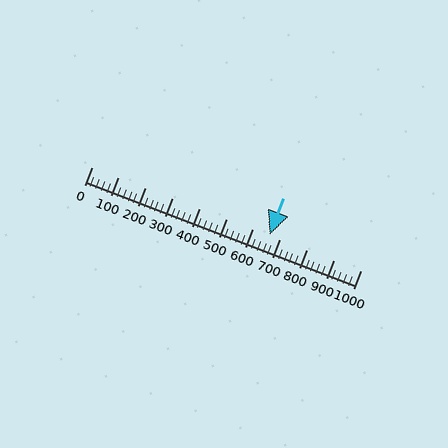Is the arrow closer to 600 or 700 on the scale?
The arrow is closer to 700.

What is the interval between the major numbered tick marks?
The major tick marks are spaced 100 units apart.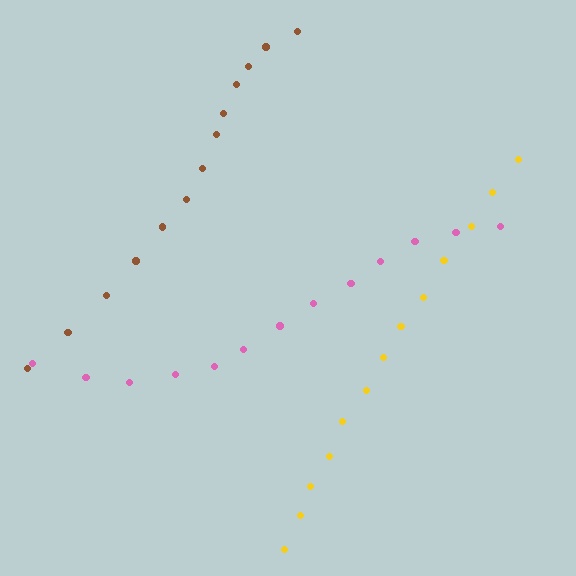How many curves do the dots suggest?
There are 3 distinct paths.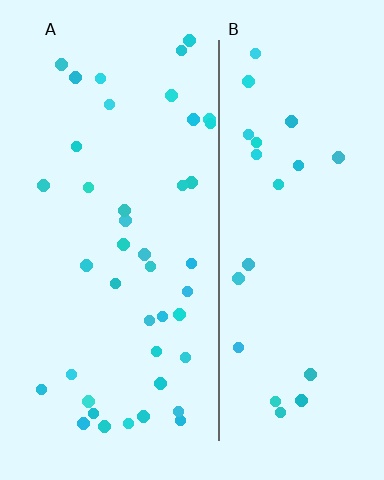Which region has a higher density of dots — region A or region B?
A (the left).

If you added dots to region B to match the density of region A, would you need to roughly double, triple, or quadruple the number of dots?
Approximately double.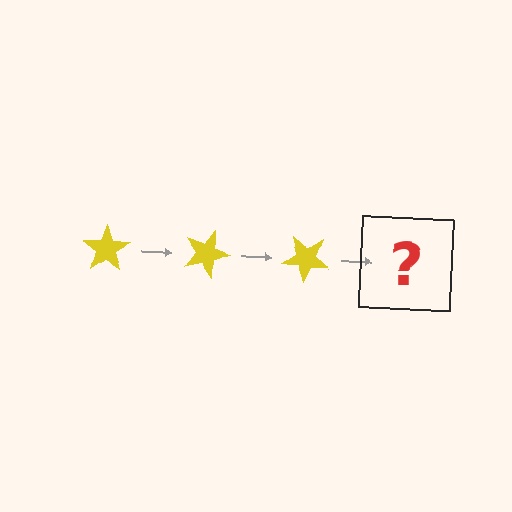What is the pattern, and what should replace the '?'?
The pattern is that the star rotates 20 degrees each step. The '?' should be a yellow star rotated 60 degrees.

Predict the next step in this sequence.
The next step is a yellow star rotated 60 degrees.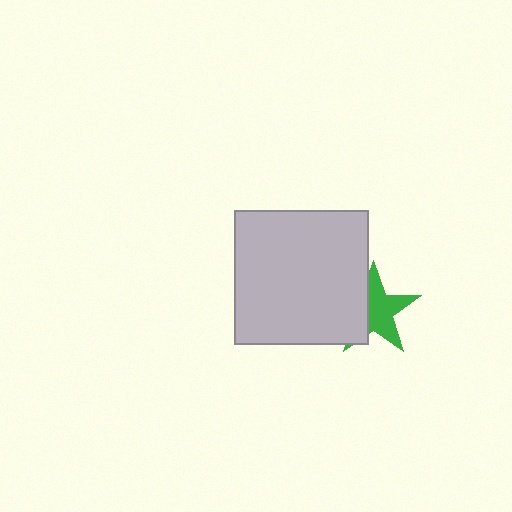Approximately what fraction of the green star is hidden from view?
Roughly 40% of the green star is hidden behind the light gray square.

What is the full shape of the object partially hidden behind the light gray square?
The partially hidden object is a green star.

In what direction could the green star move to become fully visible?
The green star could move right. That would shift it out from behind the light gray square entirely.